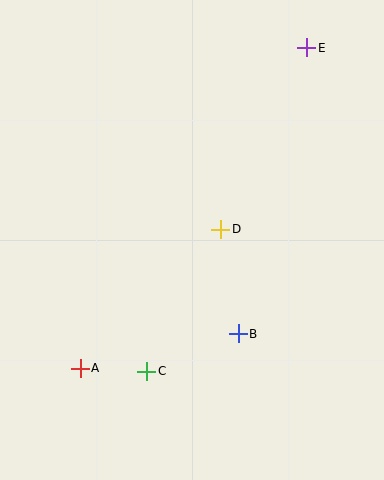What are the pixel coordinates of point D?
Point D is at (221, 229).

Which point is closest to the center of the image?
Point D at (221, 229) is closest to the center.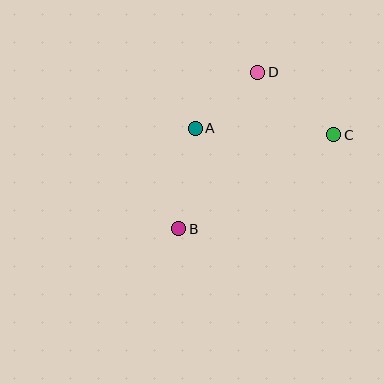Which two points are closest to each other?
Points A and D are closest to each other.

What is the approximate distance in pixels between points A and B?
The distance between A and B is approximately 102 pixels.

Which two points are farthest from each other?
Points B and C are farthest from each other.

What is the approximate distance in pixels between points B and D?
The distance between B and D is approximately 176 pixels.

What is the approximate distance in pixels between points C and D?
The distance between C and D is approximately 99 pixels.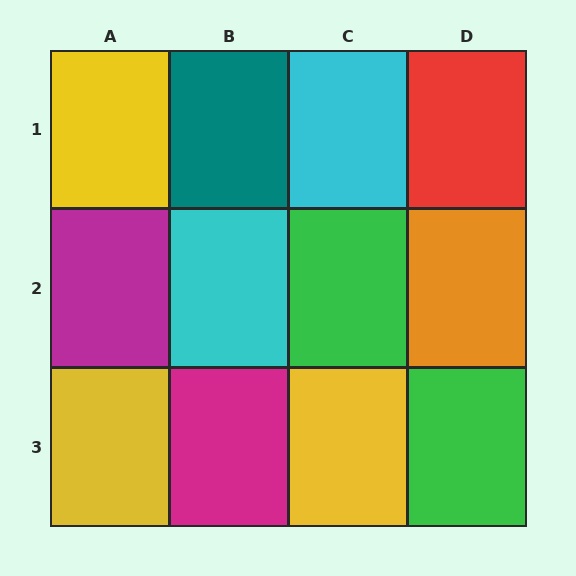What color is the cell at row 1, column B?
Teal.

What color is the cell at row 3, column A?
Yellow.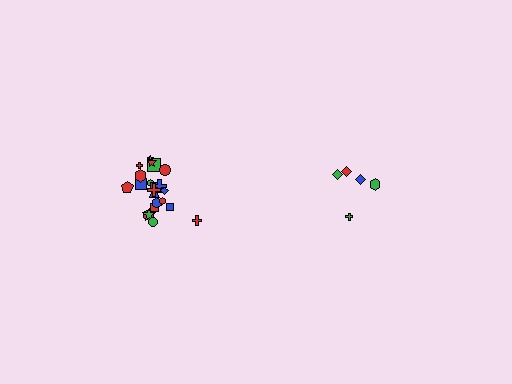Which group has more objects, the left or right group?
The left group.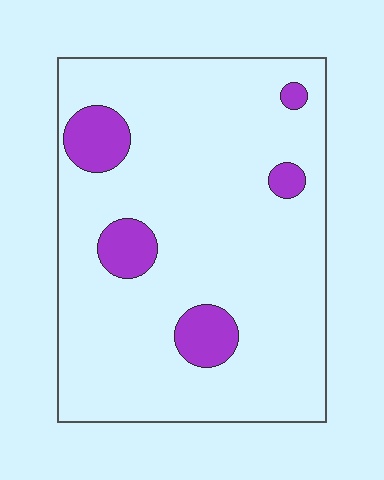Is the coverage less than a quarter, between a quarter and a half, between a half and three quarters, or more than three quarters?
Less than a quarter.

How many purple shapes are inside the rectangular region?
5.